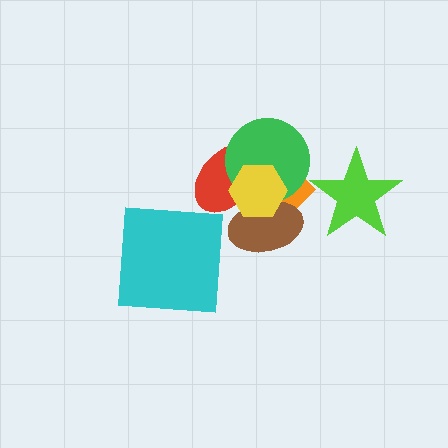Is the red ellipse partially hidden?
Yes, it is partially covered by another shape.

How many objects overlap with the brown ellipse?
4 objects overlap with the brown ellipse.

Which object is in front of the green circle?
The yellow hexagon is in front of the green circle.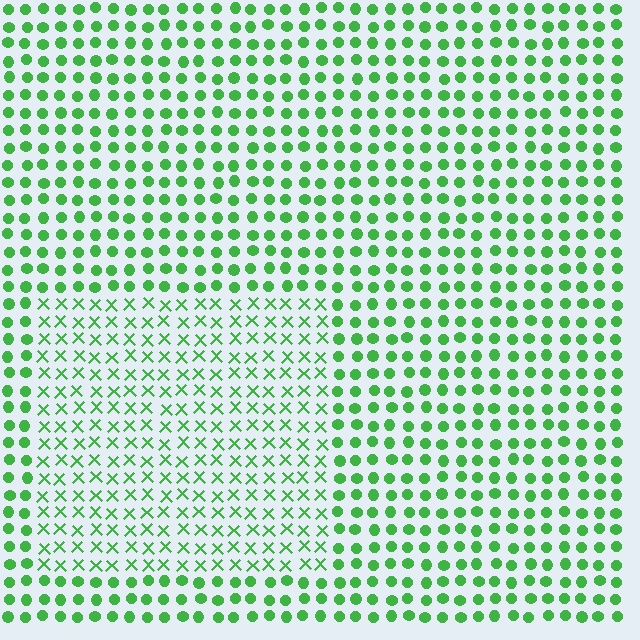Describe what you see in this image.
The image is filled with small green elements arranged in a uniform grid. A rectangle-shaped region contains X marks, while the surrounding area contains circles. The boundary is defined purely by the change in element shape.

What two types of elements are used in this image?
The image uses X marks inside the rectangle region and circles outside it.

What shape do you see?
I see a rectangle.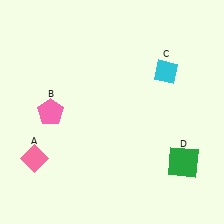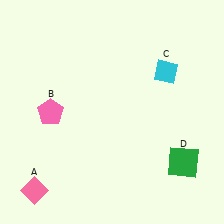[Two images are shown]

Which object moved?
The pink diamond (A) moved down.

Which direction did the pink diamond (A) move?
The pink diamond (A) moved down.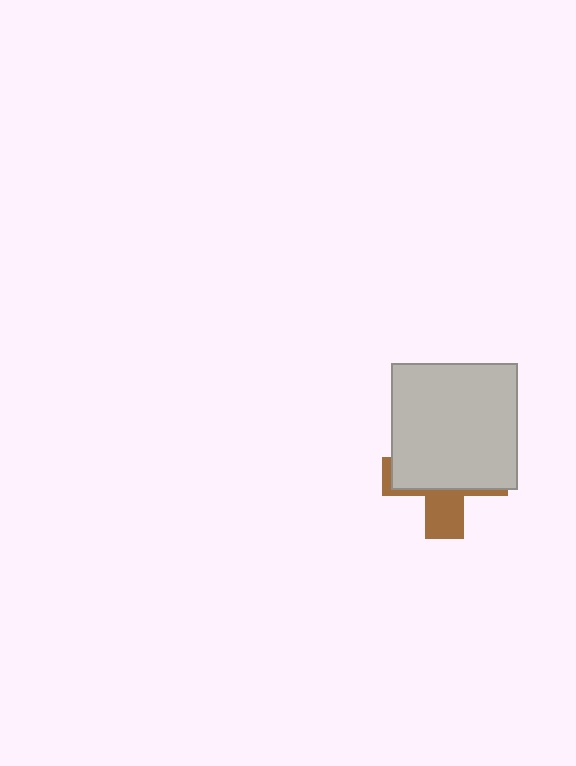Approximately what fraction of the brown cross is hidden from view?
Roughly 66% of the brown cross is hidden behind the light gray square.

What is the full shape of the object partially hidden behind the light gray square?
The partially hidden object is a brown cross.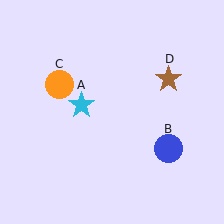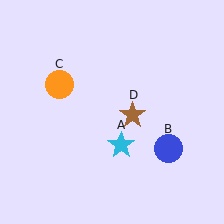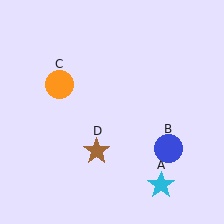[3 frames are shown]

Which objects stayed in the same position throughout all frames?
Blue circle (object B) and orange circle (object C) remained stationary.